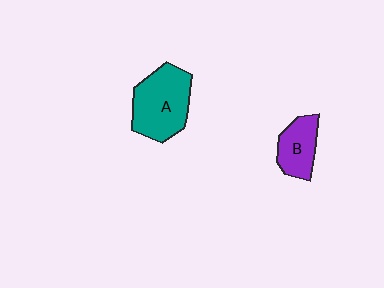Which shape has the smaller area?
Shape B (purple).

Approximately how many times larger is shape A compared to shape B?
Approximately 1.7 times.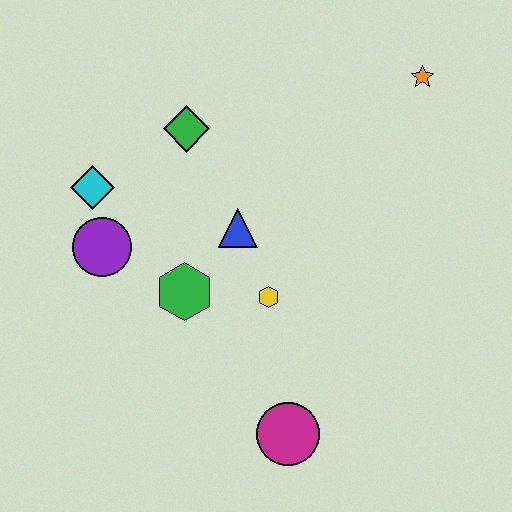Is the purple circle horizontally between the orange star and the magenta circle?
No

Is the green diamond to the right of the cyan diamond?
Yes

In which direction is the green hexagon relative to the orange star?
The green hexagon is to the left of the orange star.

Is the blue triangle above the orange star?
No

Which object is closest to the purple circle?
The cyan diamond is closest to the purple circle.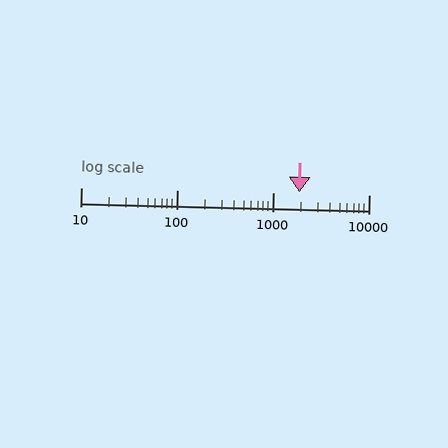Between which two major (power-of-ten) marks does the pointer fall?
The pointer is between 1000 and 10000.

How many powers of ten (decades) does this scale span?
The scale spans 3 decades, from 10 to 10000.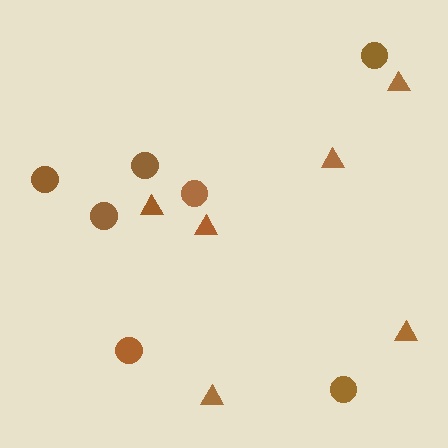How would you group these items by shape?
There are 2 groups: one group of circles (7) and one group of triangles (6).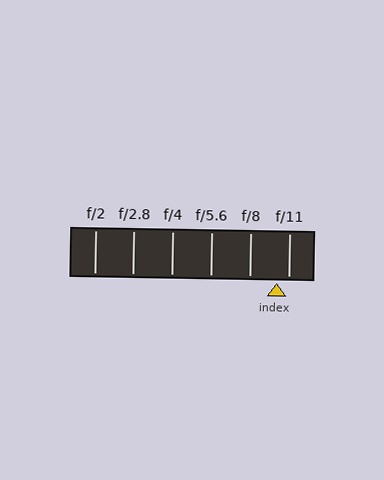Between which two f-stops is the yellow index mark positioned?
The index mark is between f/8 and f/11.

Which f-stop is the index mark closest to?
The index mark is closest to f/11.